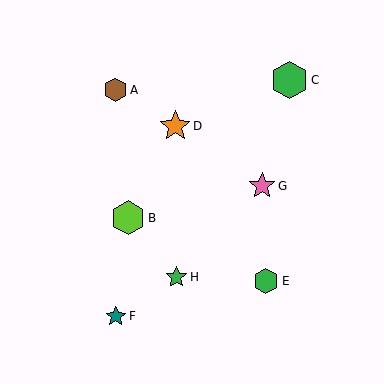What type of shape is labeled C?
Shape C is a green hexagon.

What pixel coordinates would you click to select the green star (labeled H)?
Click at (176, 277) to select the green star H.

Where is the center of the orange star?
The center of the orange star is at (175, 126).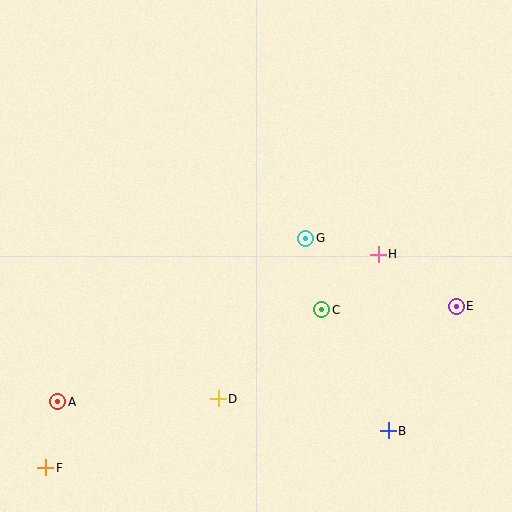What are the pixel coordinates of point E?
Point E is at (456, 306).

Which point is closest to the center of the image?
Point G at (306, 238) is closest to the center.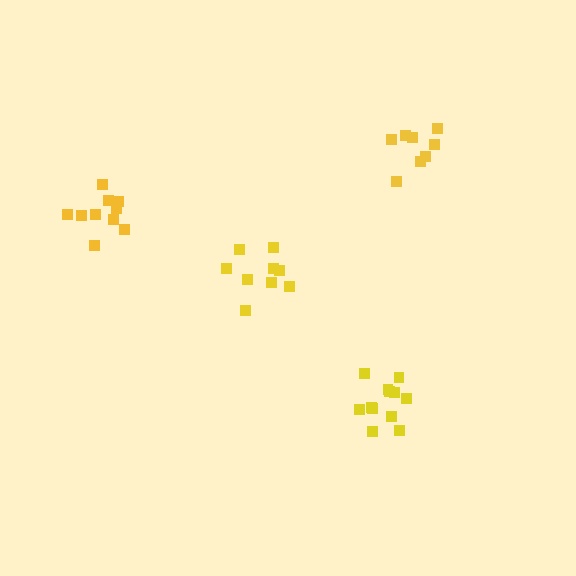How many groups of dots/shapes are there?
There are 4 groups.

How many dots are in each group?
Group 1: 8 dots, Group 2: 9 dots, Group 3: 12 dots, Group 4: 10 dots (39 total).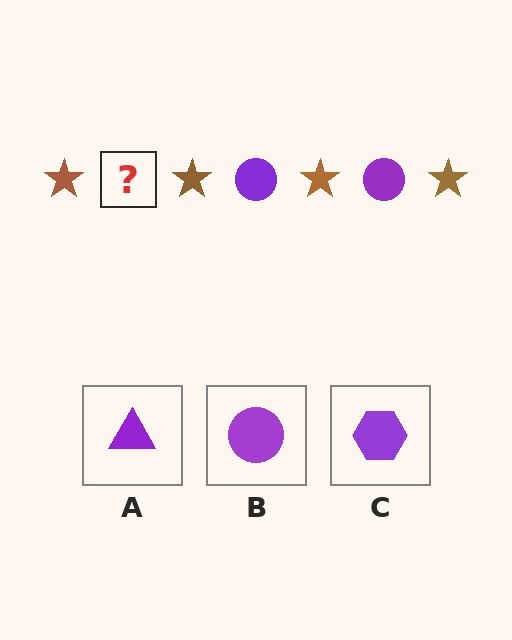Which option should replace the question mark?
Option B.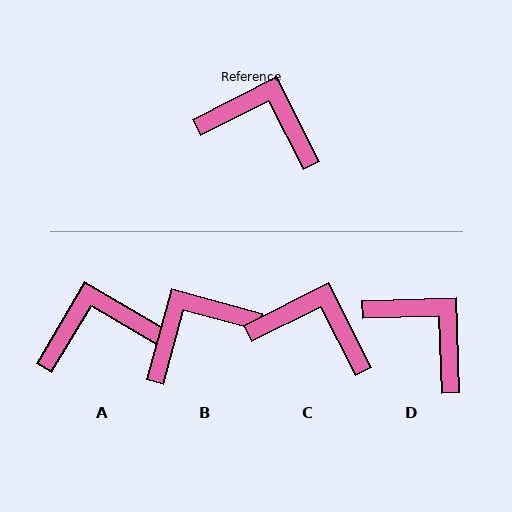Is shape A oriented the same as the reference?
No, it is off by about 32 degrees.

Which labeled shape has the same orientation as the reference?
C.